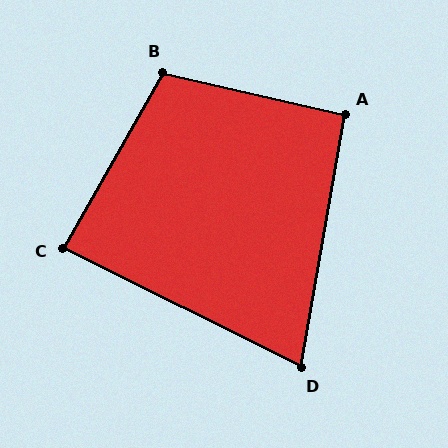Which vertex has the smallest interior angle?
D, at approximately 73 degrees.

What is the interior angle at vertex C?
Approximately 87 degrees (approximately right).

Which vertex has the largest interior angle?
B, at approximately 107 degrees.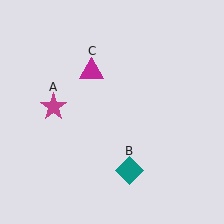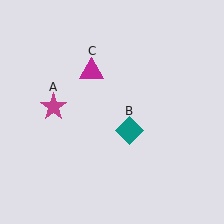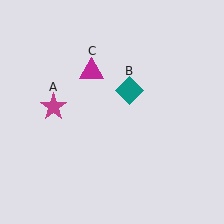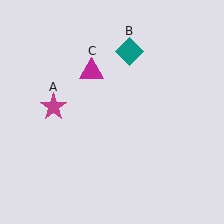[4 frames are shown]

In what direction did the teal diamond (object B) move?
The teal diamond (object B) moved up.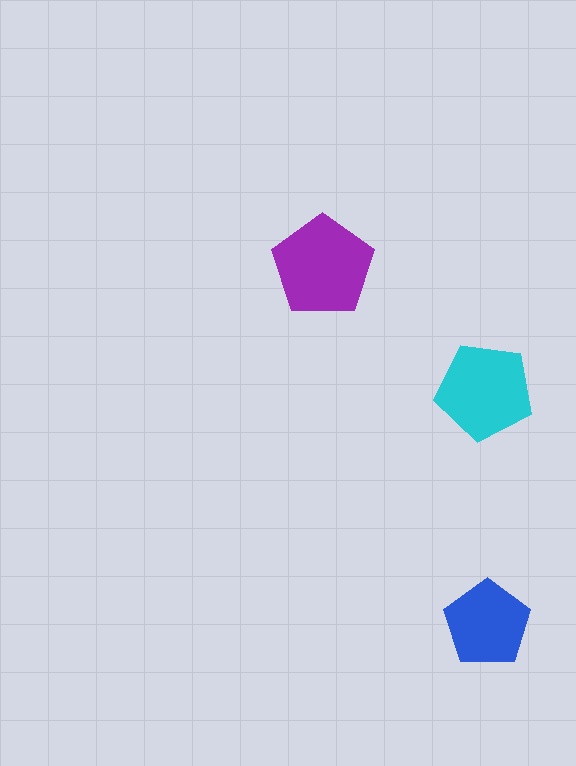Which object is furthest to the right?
The blue pentagon is rightmost.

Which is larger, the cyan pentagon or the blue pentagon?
The cyan one.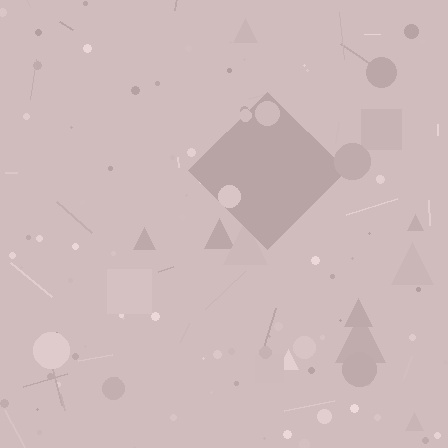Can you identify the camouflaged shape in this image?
The camouflaged shape is a diamond.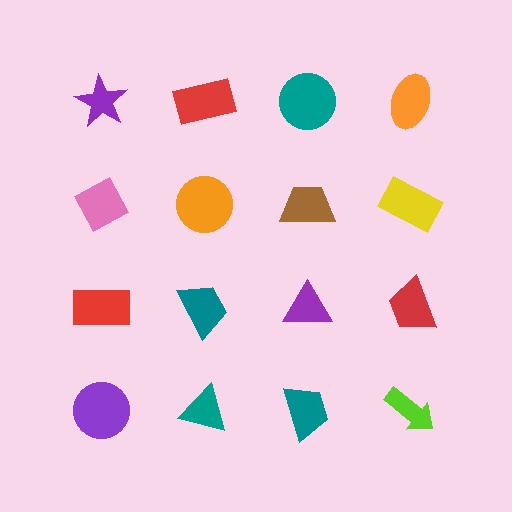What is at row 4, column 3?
A teal trapezoid.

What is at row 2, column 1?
A pink diamond.